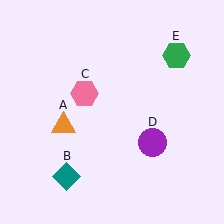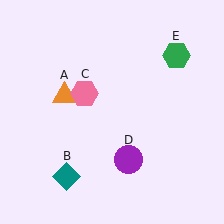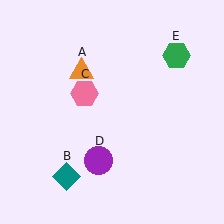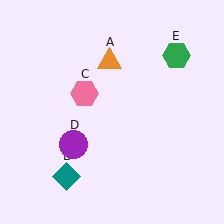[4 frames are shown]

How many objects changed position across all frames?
2 objects changed position: orange triangle (object A), purple circle (object D).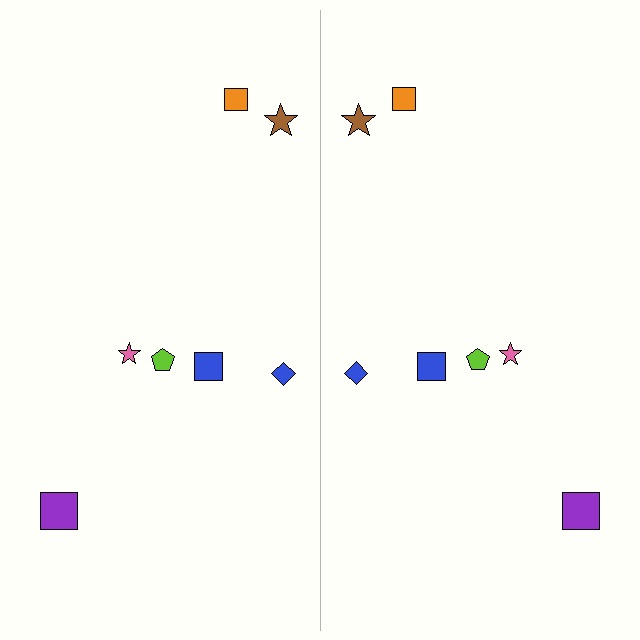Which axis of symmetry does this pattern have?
The pattern has a vertical axis of symmetry running through the center of the image.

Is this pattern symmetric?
Yes, this pattern has bilateral (reflection) symmetry.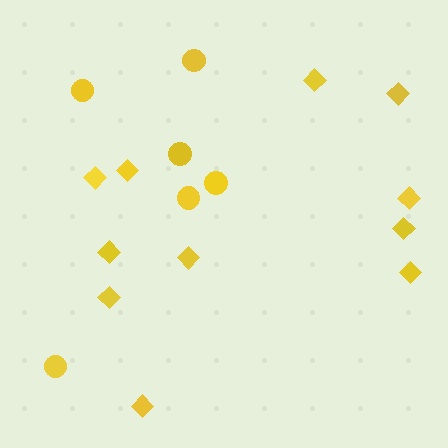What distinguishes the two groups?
There are 2 groups: one group of diamonds (11) and one group of circles (6).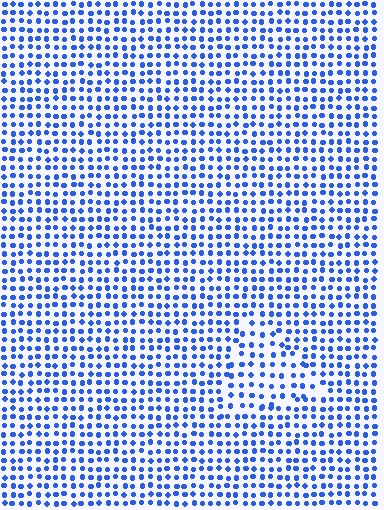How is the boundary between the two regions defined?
The boundary is defined by a change in element density (approximately 1.4x ratio). All elements are the same color, size, and shape.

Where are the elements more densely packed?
The elements are more densely packed outside the triangle boundary.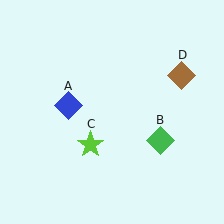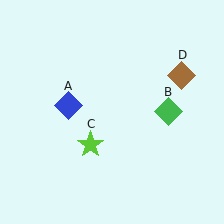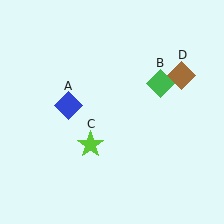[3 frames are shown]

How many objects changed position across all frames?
1 object changed position: green diamond (object B).